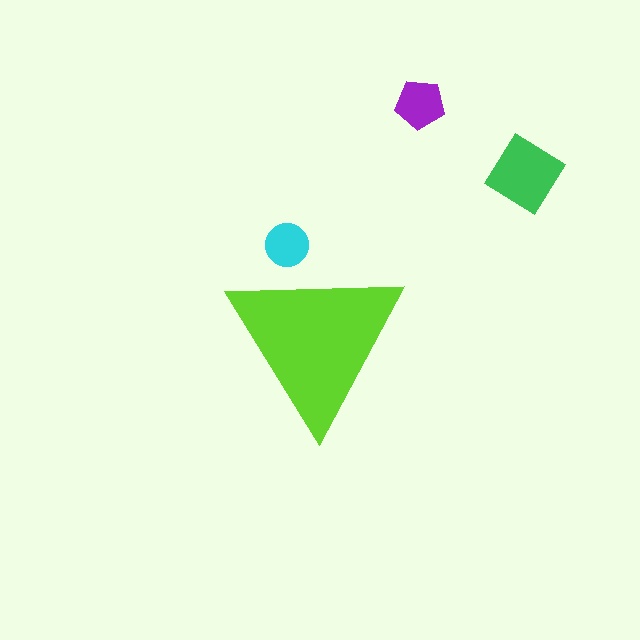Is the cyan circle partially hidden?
Yes, the cyan circle is partially hidden behind the lime triangle.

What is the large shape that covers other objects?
A lime triangle.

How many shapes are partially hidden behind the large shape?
1 shape is partially hidden.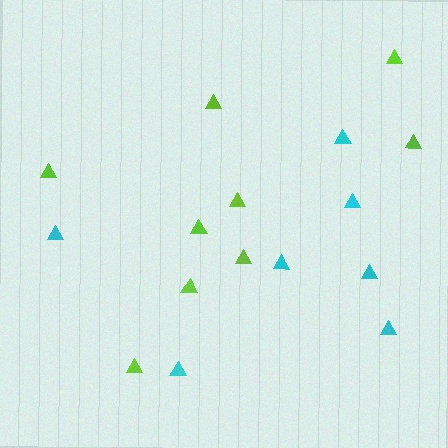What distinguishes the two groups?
There are 2 groups: one group of cyan triangles (7) and one group of lime triangles (9).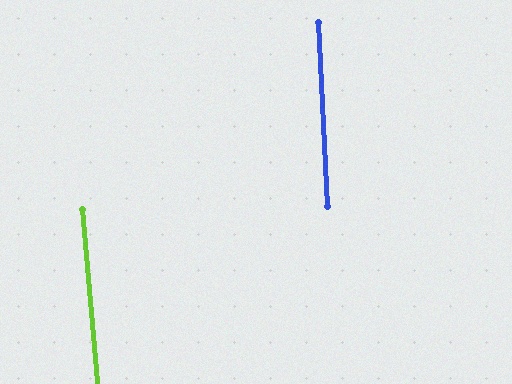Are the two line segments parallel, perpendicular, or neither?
Parallel — their directions differ by only 1.9°.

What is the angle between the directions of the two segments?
Approximately 2 degrees.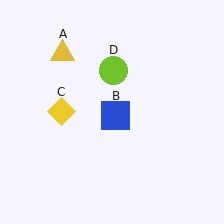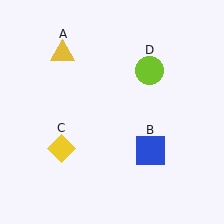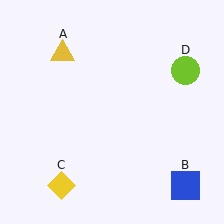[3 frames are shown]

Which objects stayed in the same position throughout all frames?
Yellow triangle (object A) remained stationary.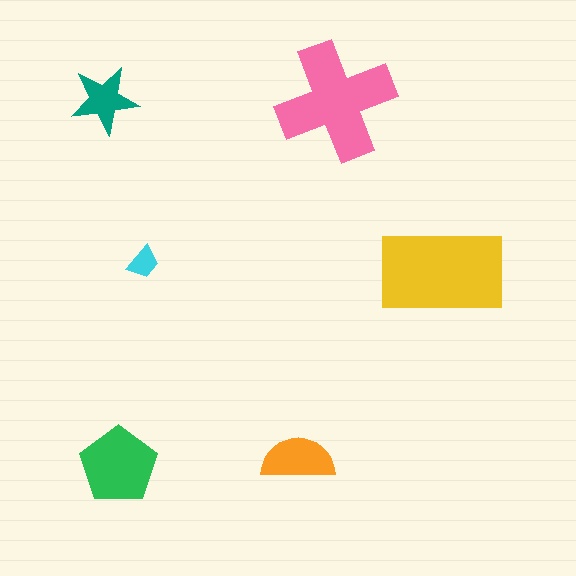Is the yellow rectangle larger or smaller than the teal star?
Larger.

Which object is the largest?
The yellow rectangle.